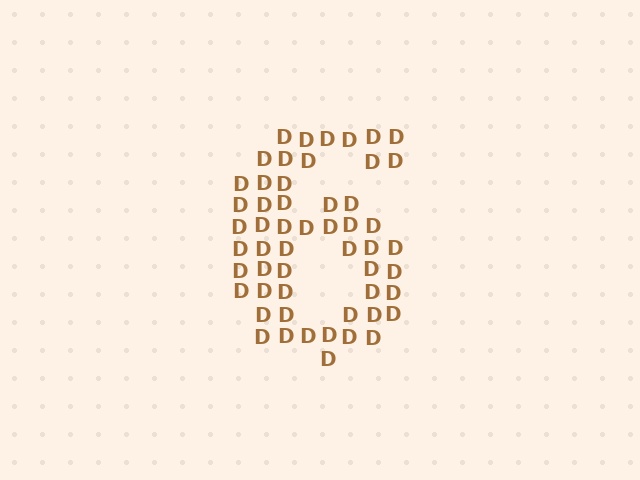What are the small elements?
The small elements are letter D's.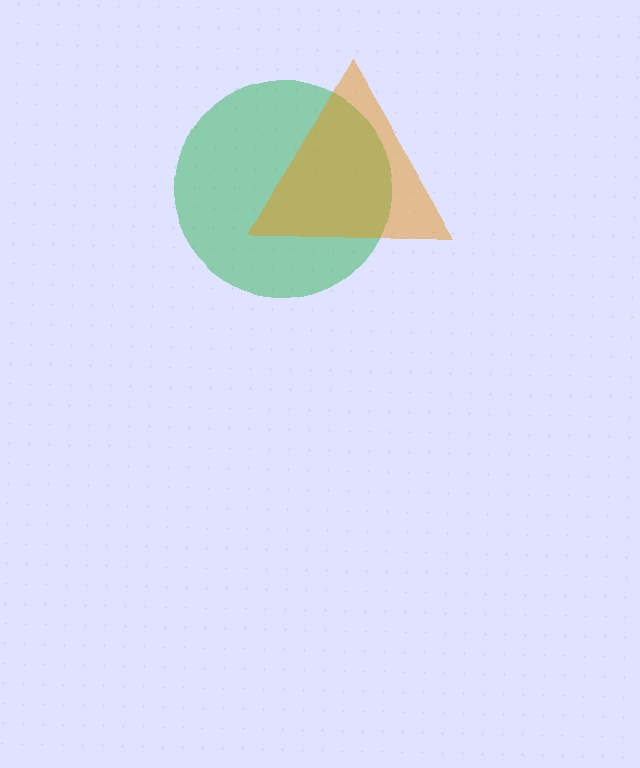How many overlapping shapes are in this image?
There are 2 overlapping shapes in the image.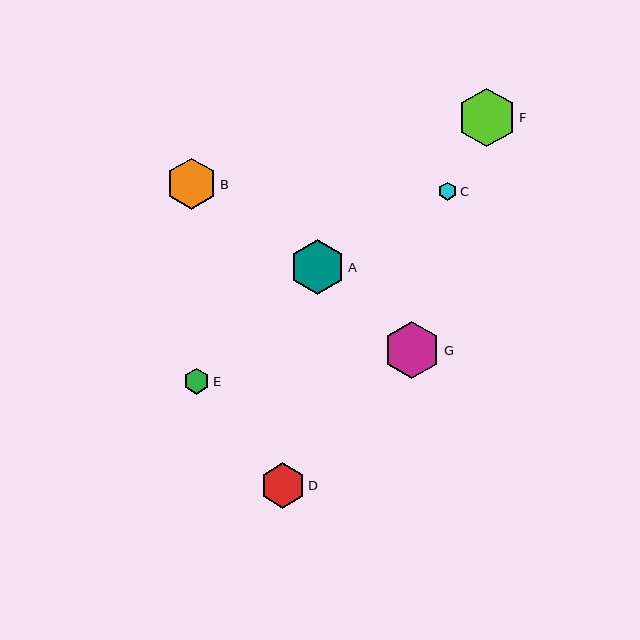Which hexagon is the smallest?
Hexagon C is the smallest with a size of approximately 18 pixels.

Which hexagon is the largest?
Hexagon F is the largest with a size of approximately 59 pixels.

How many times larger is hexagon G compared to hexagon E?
Hexagon G is approximately 2.2 times the size of hexagon E.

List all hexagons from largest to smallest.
From largest to smallest: F, G, A, B, D, E, C.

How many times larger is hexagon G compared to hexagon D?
Hexagon G is approximately 1.3 times the size of hexagon D.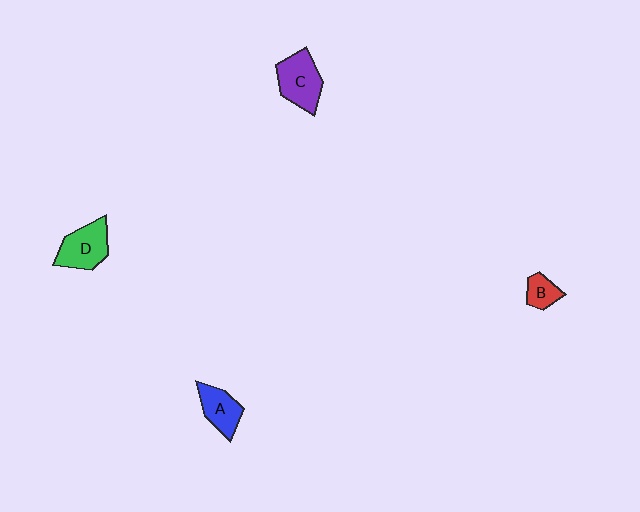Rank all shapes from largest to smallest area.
From largest to smallest: C (purple), D (green), A (blue), B (red).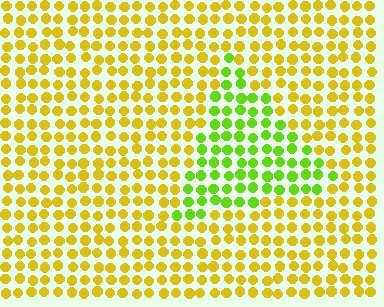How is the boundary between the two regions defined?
The boundary is defined purely by a slight shift in hue (about 45 degrees). Spacing, size, and orientation are identical on both sides.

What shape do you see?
I see a triangle.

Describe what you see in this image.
The image is filled with small yellow elements in a uniform arrangement. A triangle-shaped region is visible where the elements are tinted to a slightly different hue, forming a subtle color boundary.